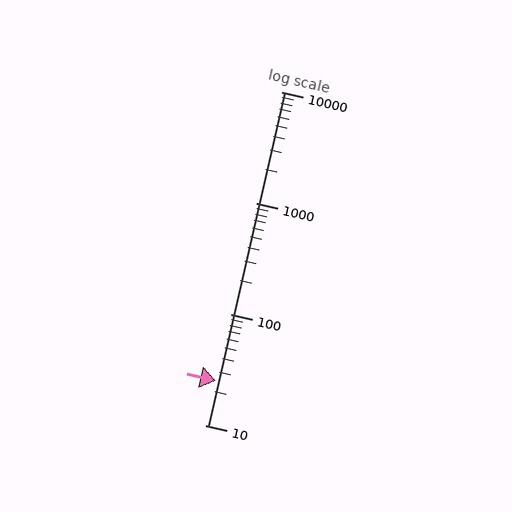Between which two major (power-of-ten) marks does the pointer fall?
The pointer is between 10 and 100.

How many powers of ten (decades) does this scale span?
The scale spans 3 decades, from 10 to 10000.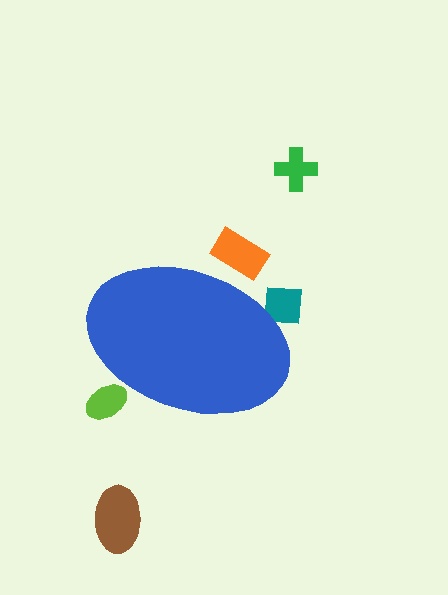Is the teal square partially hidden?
Yes, the teal square is partially hidden behind the blue ellipse.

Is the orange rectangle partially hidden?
Yes, the orange rectangle is partially hidden behind the blue ellipse.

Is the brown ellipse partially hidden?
No, the brown ellipse is fully visible.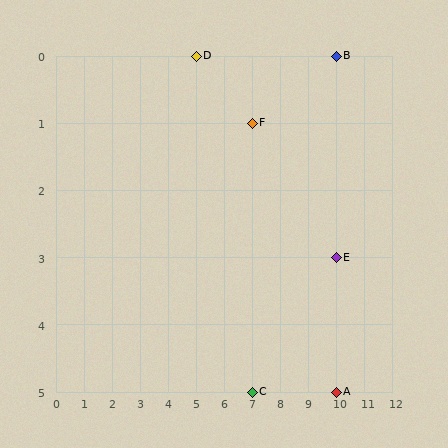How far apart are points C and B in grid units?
Points C and B are 3 columns and 5 rows apart (about 5.8 grid units diagonally).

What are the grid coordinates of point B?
Point B is at grid coordinates (10, 0).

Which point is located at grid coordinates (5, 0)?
Point D is at (5, 0).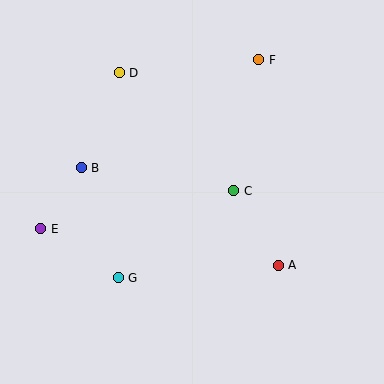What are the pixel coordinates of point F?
Point F is at (259, 60).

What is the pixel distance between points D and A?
The distance between D and A is 250 pixels.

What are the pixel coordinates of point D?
Point D is at (119, 73).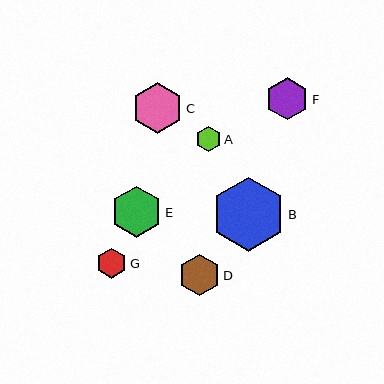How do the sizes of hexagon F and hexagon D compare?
Hexagon F and hexagon D are approximately the same size.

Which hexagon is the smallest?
Hexagon A is the smallest with a size of approximately 25 pixels.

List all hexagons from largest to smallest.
From largest to smallest: B, E, C, F, D, G, A.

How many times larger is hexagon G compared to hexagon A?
Hexagon G is approximately 1.2 times the size of hexagon A.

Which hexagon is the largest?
Hexagon B is the largest with a size of approximately 74 pixels.